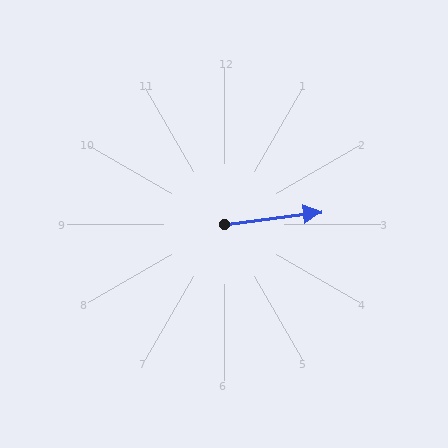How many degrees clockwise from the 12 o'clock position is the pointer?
Approximately 83 degrees.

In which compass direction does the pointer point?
East.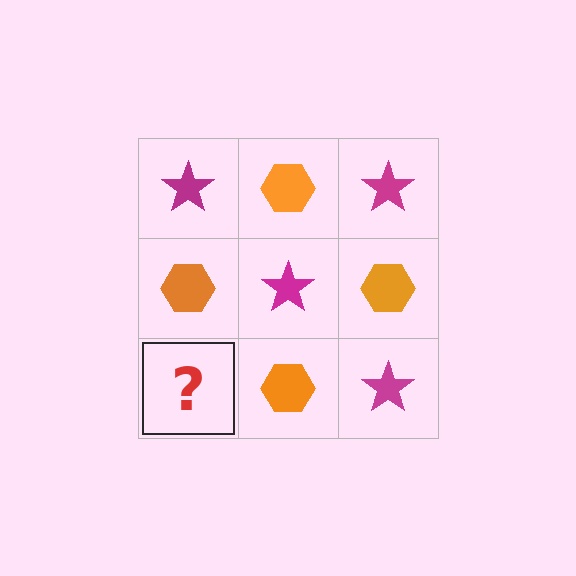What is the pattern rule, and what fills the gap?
The rule is that it alternates magenta star and orange hexagon in a checkerboard pattern. The gap should be filled with a magenta star.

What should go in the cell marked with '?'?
The missing cell should contain a magenta star.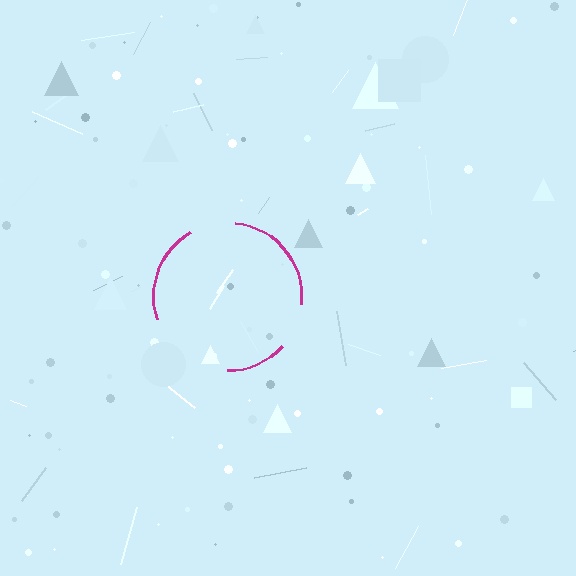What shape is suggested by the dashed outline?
The dashed outline suggests a circle.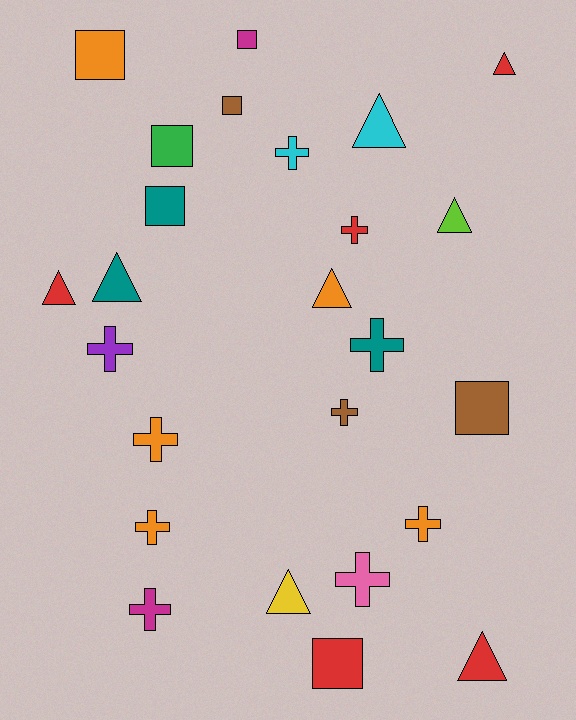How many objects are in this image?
There are 25 objects.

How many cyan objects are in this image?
There are 2 cyan objects.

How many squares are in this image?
There are 7 squares.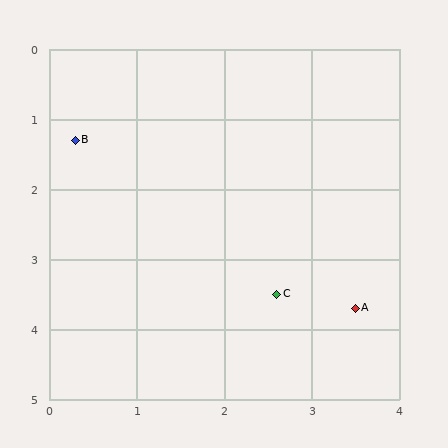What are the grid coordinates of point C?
Point C is at approximately (2.6, 3.5).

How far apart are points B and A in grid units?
Points B and A are about 4.0 grid units apart.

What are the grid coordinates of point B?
Point B is at approximately (0.3, 1.3).